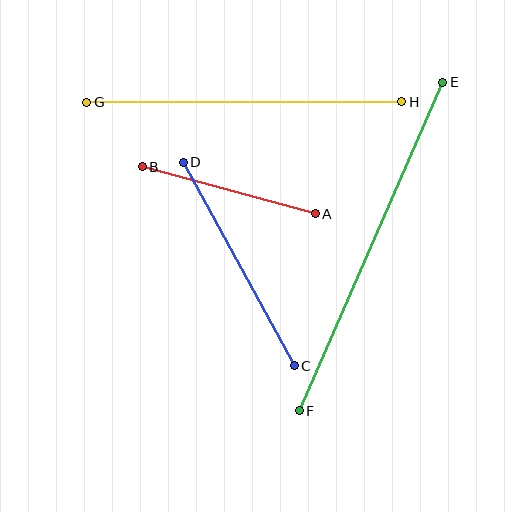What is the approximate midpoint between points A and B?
The midpoint is at approximately (229, 190) pixels.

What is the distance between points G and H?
The distance is approximately 315 pixels.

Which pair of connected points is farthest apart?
Points E and F are farthest apart.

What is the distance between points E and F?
The distance is approximately 359 pixels.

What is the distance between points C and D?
The distance is approximately 232 pixels.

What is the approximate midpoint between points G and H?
The midpoint is at approximately (244, 102) pixels.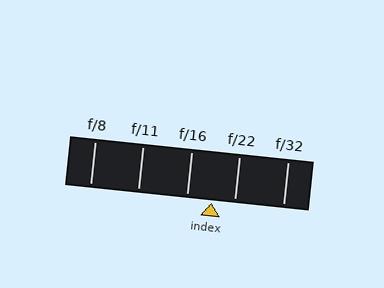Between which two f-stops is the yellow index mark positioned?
The index mark is between f/16 and f/22.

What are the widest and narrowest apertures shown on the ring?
The widest aperture shown is f/8 and the narrowest is f/32.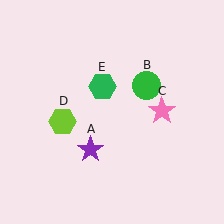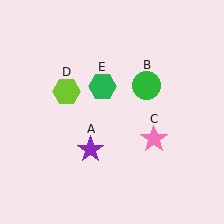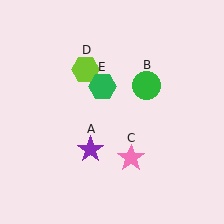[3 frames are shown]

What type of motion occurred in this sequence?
The pink star (object C), lime hexagon (object D) rotated clockwise around the center of the scene.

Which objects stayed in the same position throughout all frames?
Purple star (object A) and green circle (object B) and green hexagon (object E) remained stationary.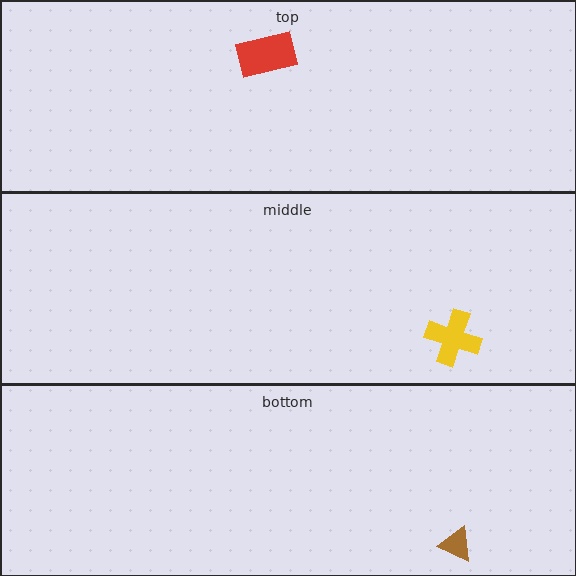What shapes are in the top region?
The red rectangle.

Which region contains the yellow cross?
The middle region.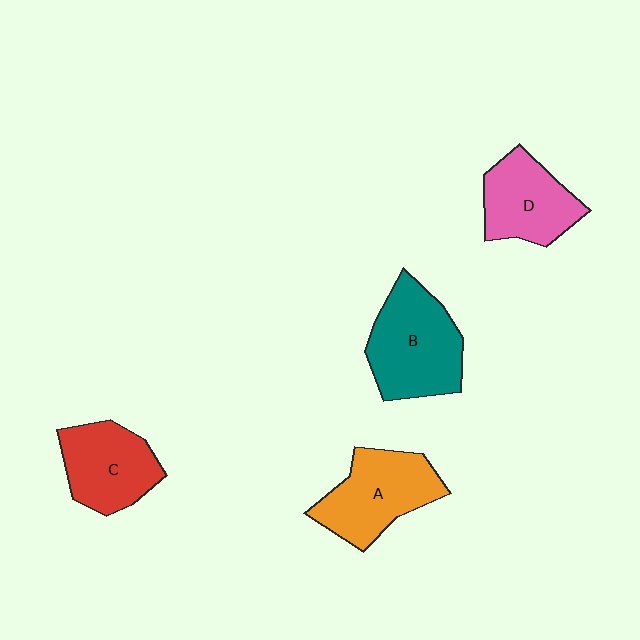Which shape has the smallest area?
Shape D (pink).